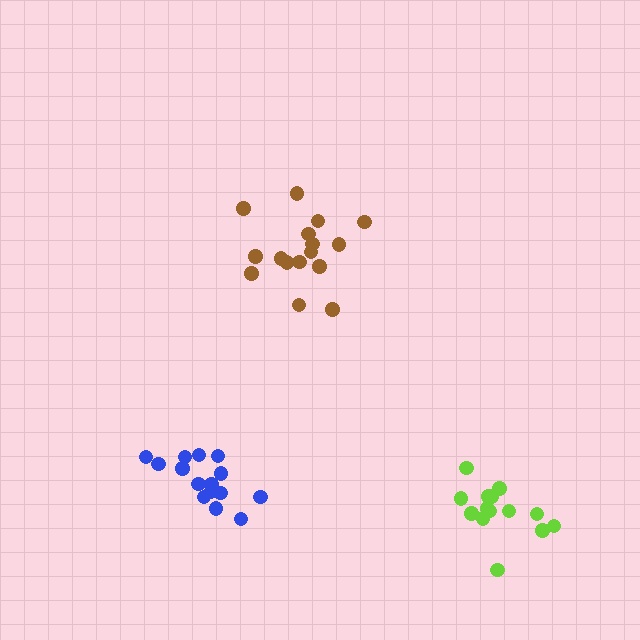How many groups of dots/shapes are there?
There are 3 groups.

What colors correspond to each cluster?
The clusters are colored: brown, blue, lime.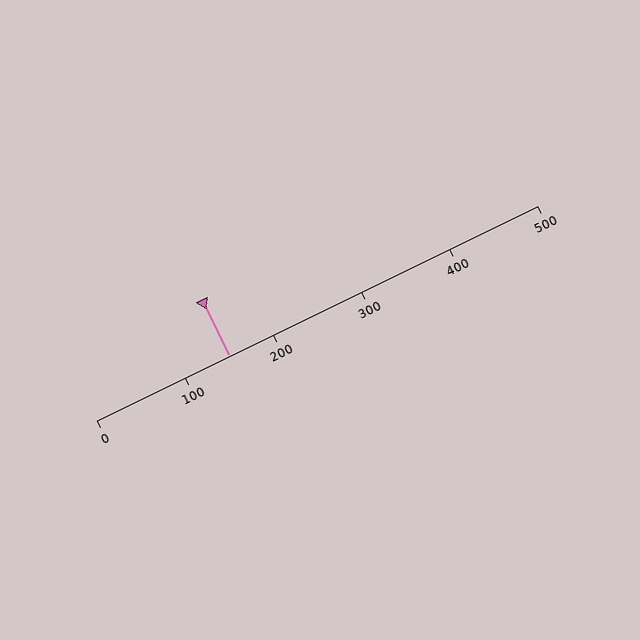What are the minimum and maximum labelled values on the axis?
The axis runs from 0 to 500.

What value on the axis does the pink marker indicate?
The marker indicates approximately 150.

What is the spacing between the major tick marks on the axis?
The major ticks are spaced 100 apart.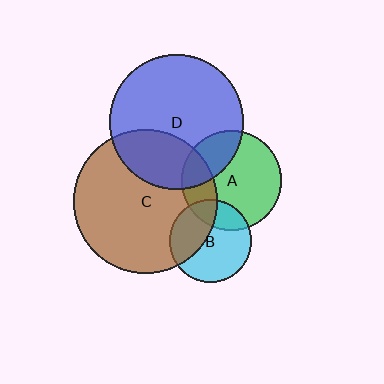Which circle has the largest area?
Circle C (brown).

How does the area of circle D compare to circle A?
Approximately 1.8 times.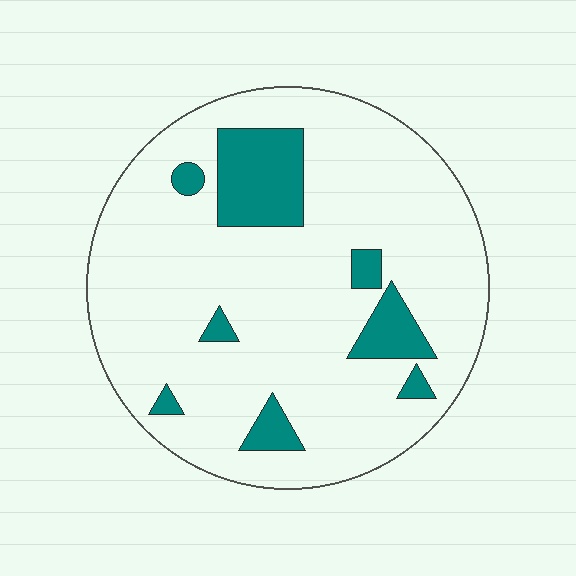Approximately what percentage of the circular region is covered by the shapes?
Approximately 15%.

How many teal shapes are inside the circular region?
8.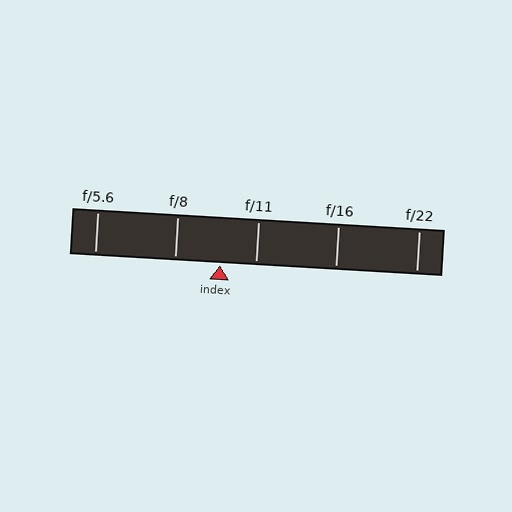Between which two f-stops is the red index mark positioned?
The index mark is between f/8 and f/11.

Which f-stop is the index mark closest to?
The index mark is closest to f/11.